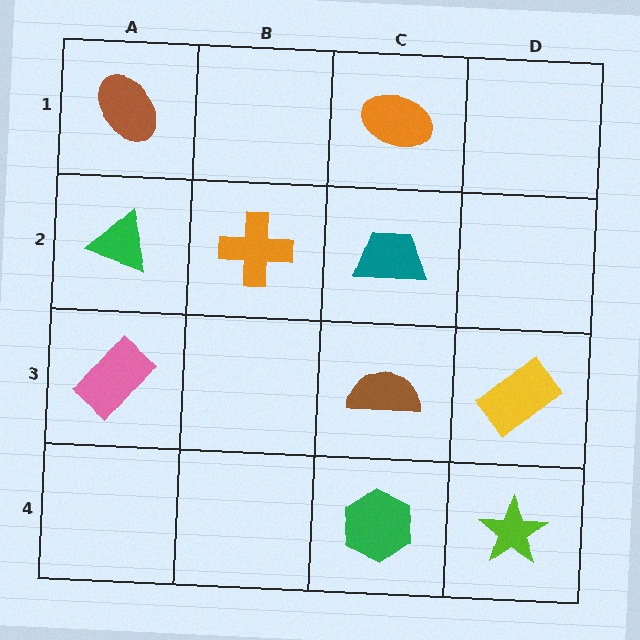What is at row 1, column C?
An orange ellipse.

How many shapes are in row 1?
2 shapes.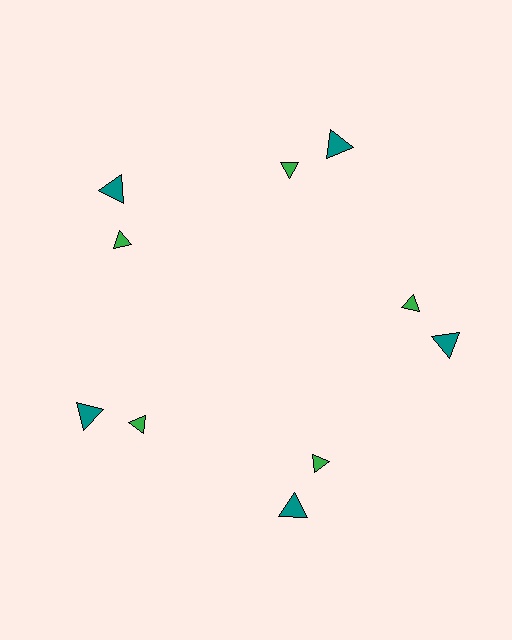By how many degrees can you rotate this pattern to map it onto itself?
The pattern maps onto itself every 72 degrees of rotation.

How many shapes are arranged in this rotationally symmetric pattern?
There are 10 shapes, arranged in 5 groups of 2.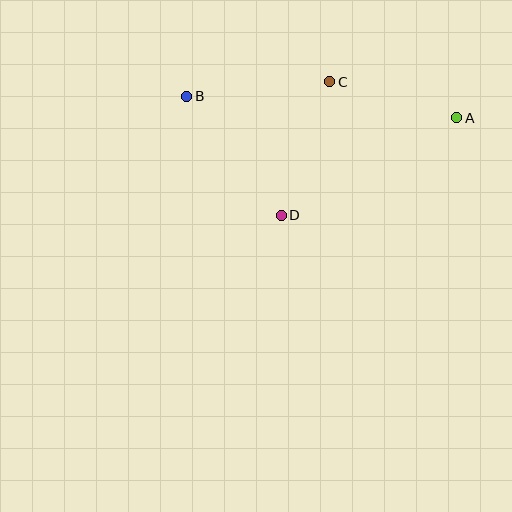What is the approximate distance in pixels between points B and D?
The distance between B and D is approximately 152 pixels.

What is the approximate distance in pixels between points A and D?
The distance between A and D is approximately 201 pixels.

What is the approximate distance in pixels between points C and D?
The distance between C and D is approximately 142 pixels.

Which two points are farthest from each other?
Points A and B are farthest from each other.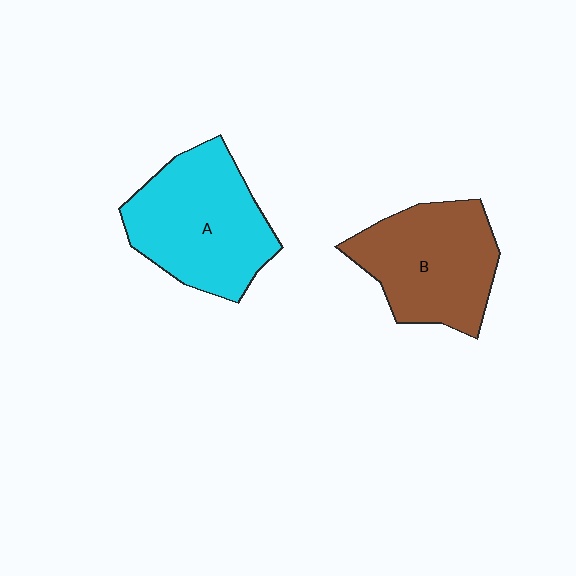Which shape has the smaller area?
Shape B (brown).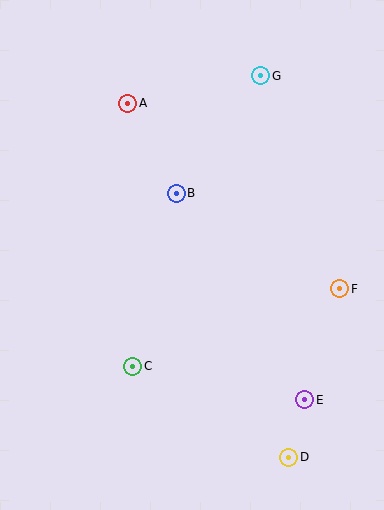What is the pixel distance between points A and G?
The distance between A and G is 136 pixels.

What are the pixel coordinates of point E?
Point E is at (305, 400).